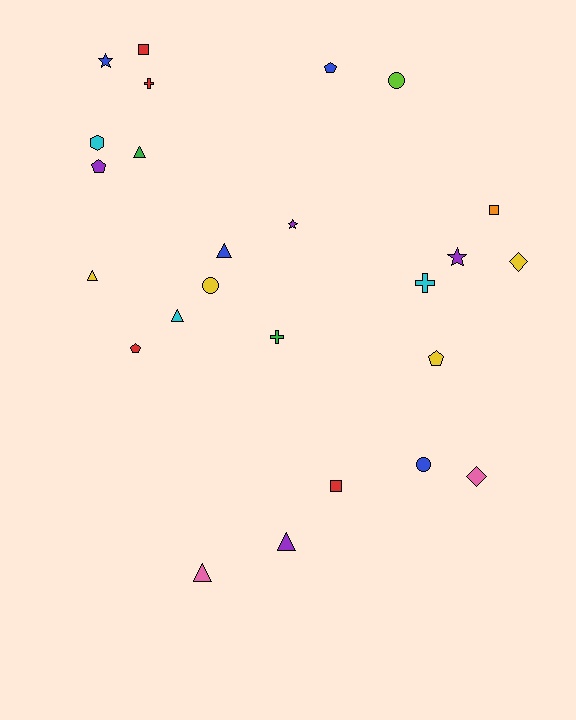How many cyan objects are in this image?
There are 3 cyan objects.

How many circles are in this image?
There are 3 circles.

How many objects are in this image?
There are 25 objects.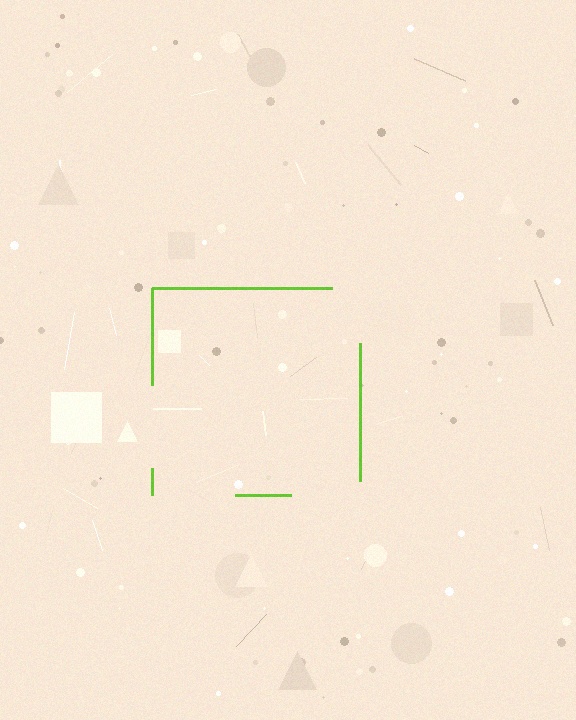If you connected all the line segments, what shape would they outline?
They would outline a square.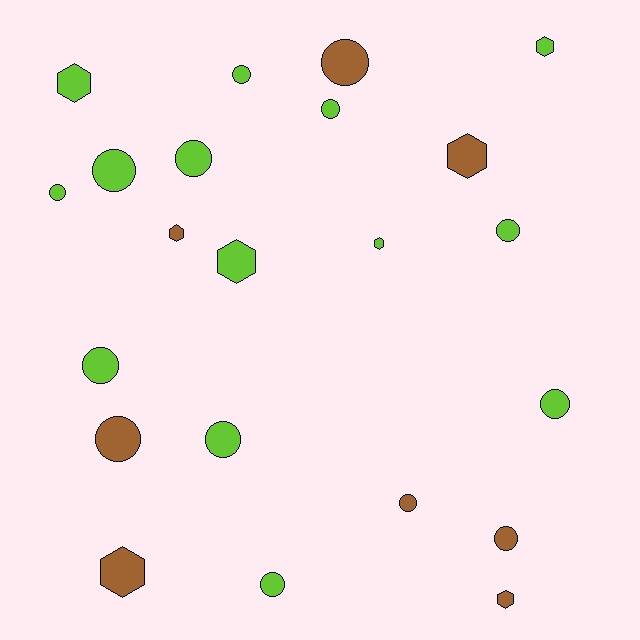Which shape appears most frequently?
Circle, with 14 objects.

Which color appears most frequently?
Lime, with 14 objects.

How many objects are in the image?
There are 22 objects.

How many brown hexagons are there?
There are 4 brown hexagons.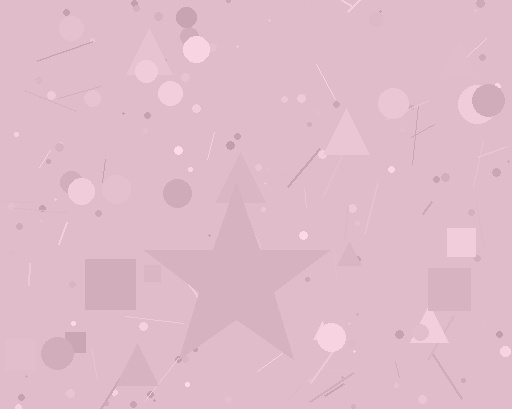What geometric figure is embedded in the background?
A star is embedded in the background.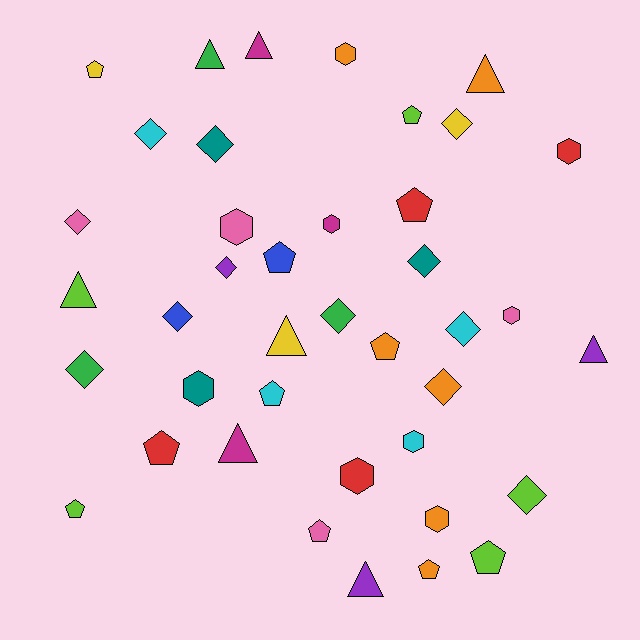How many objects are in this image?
There are 40 objects.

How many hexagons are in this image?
There are 9 hexagons.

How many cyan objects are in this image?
There are 4 cyan objects.